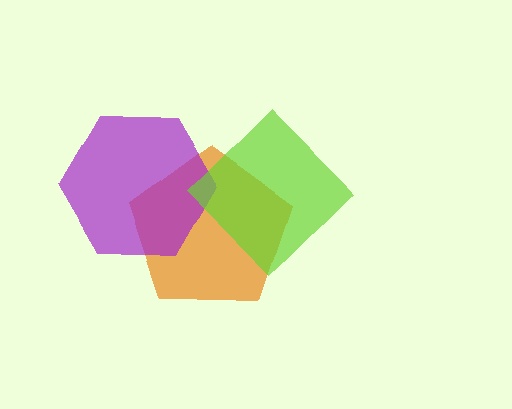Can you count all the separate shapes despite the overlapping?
Yes, there are 3 separate shapes.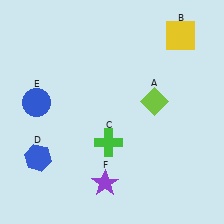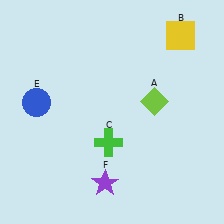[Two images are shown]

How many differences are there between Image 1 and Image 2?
There is 1 difference between the two images.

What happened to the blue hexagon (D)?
The blue hexagon (D) was removed in Image 2. It was in the bottom-left area of Image 1.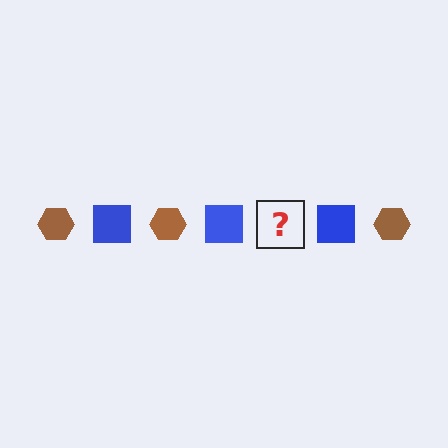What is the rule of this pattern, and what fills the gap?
The rule is that the pattern alternates between brown hexagon and blue square. The gap should be filled with a brown hexagon.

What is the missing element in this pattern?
The missing element is a brown hexagon.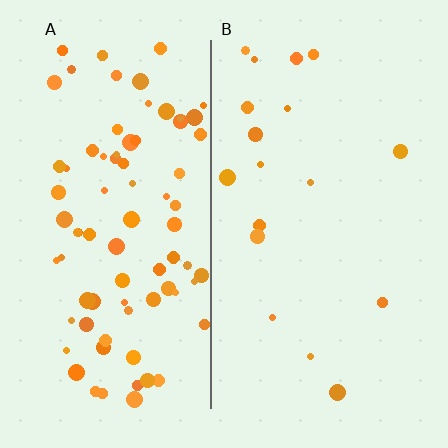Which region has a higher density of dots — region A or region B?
A (the left).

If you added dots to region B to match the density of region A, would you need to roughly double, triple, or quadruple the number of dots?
Approximately quadruple.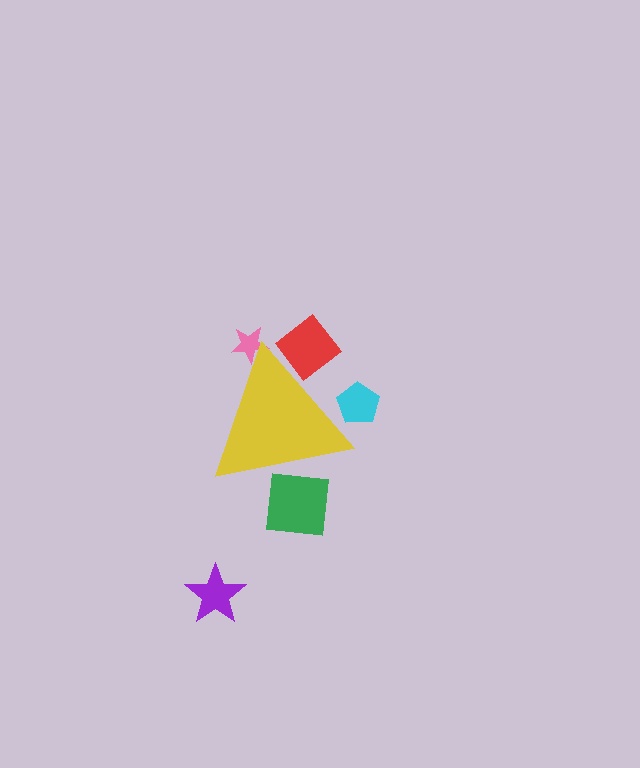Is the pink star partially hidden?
Yes, the pink star is partially hidden behind the yellow triangle.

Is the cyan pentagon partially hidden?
Yes, the cyan pentagon is partially hidden behind the yellow triangle.